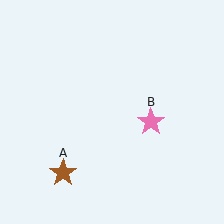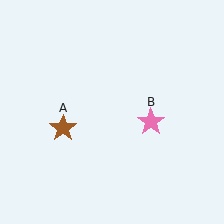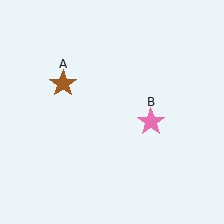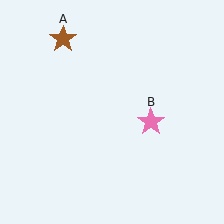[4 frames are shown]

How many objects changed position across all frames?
1 object changed position: brown star (object A).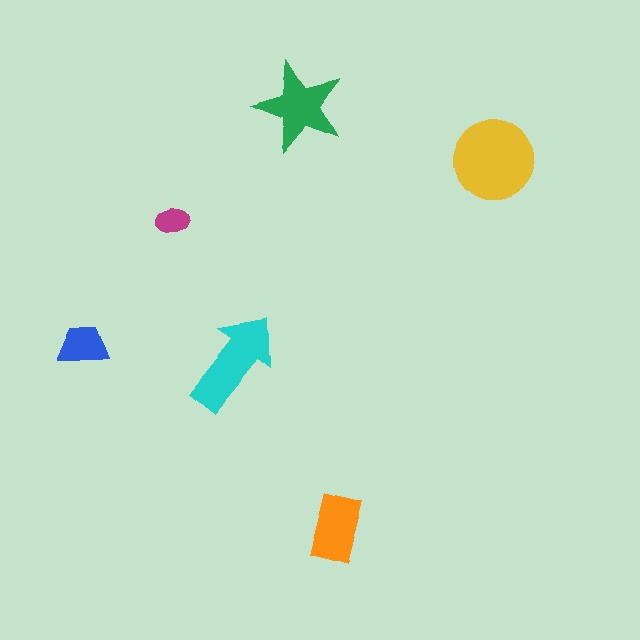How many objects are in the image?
There are 6 objects in the image.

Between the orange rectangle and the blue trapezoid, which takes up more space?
The orange rectangle.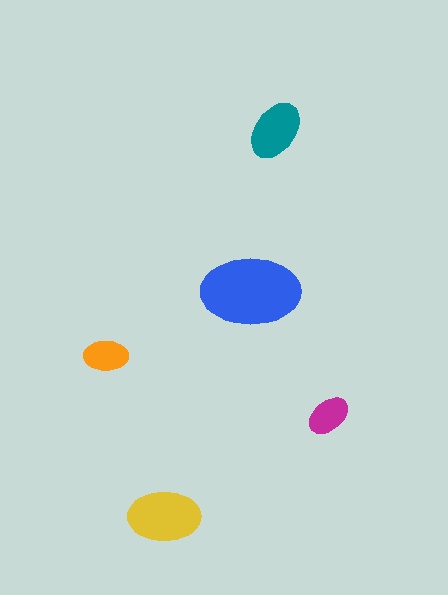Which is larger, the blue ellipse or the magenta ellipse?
The blue one.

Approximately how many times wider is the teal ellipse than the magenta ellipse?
About 1.5 times wider.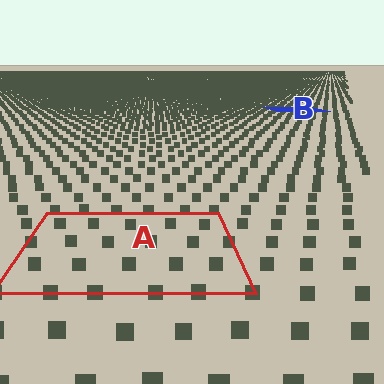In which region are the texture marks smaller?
The texture marks are smaller in region B, because it is farther away.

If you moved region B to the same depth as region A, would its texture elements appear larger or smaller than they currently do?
They would appear larger. At a closer depth, the same texture elements are projected at a bigger on-screen size.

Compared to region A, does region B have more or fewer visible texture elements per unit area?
Region B has more texture elements per unit area — they are packed more densely because it is farther away.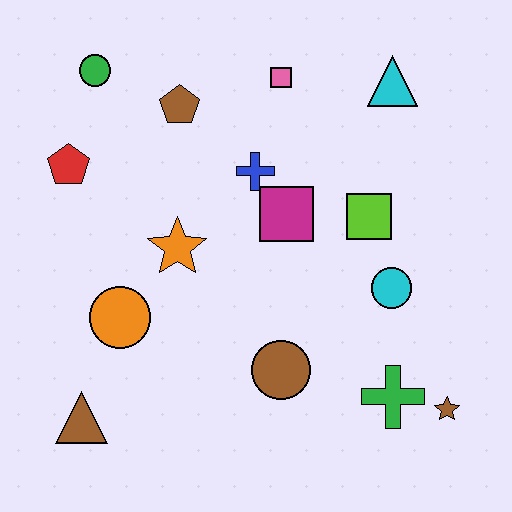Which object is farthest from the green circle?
The brown star is farthest from the green circle.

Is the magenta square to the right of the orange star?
Yes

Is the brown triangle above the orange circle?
No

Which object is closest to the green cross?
The brown star is closest to the green cross.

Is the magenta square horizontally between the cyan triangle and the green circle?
Yes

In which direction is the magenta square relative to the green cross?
The magenta square is above the green cross.